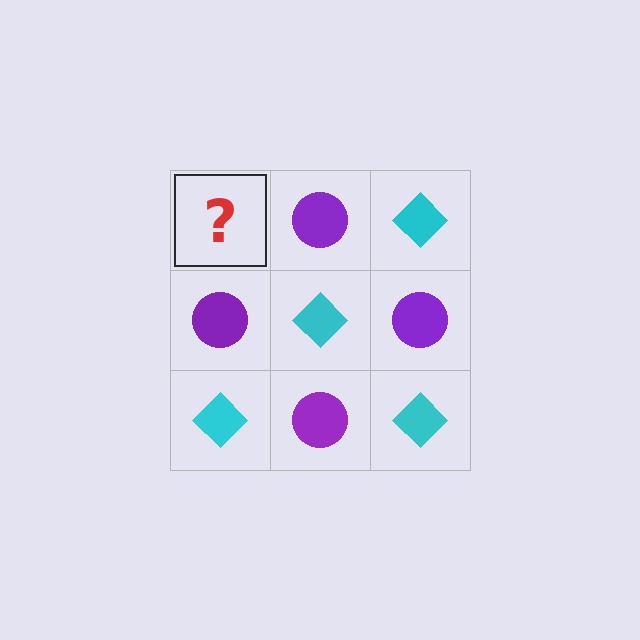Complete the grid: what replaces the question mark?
The question mark should be replaced with a cyan diamond.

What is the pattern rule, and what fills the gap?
The rule is that it alternates cyan diamond and purple circle in a checkerboard pattern. The gap should be filled with a cyan diamond.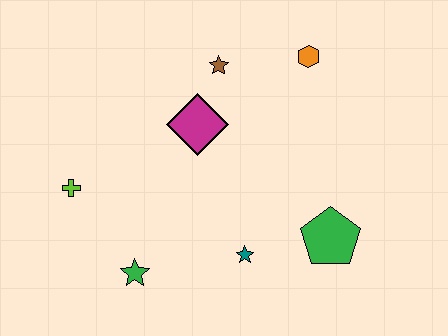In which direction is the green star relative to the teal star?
The green star is to the left of the teal star.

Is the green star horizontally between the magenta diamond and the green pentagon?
No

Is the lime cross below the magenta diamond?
Yes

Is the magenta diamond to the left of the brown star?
Yes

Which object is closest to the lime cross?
The green star is closest to the lime cross.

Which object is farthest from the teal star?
The orange hexagon is farthest from the teal star.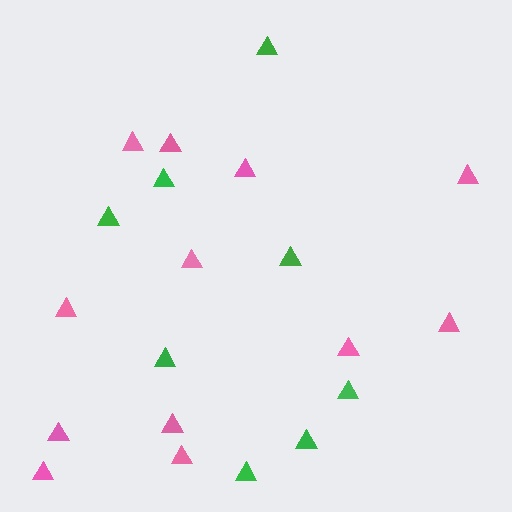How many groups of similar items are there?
There are 2 groups: one group of pink triangles (12) and one group of green triangles (8).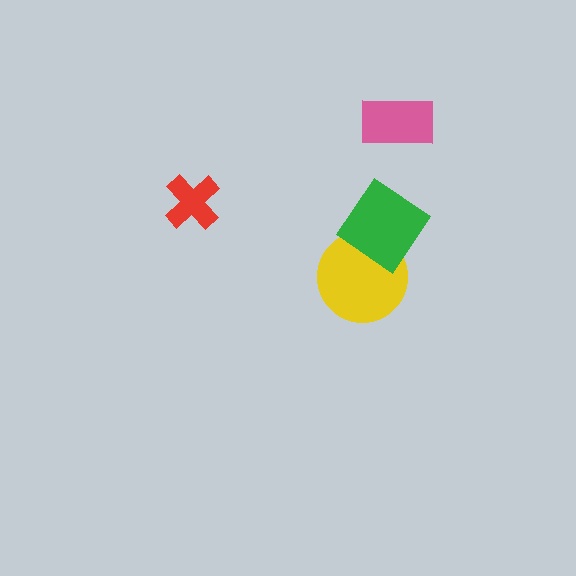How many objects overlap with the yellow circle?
1 object overlaps with the yellow circle.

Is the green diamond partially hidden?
No, no other shape covers it.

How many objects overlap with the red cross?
0 objects overlap with the red cross.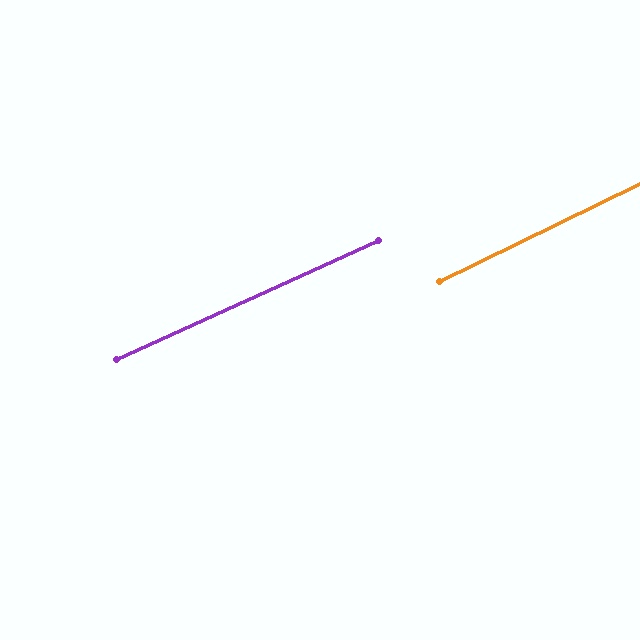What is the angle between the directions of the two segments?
Approximately 2 degrees.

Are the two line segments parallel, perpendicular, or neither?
Parallel — their directions differ by only 1.6°.